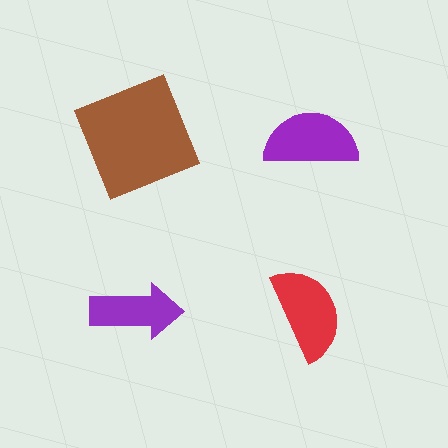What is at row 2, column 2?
A red semicircle.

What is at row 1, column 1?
A brown square.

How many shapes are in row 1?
2 shapes.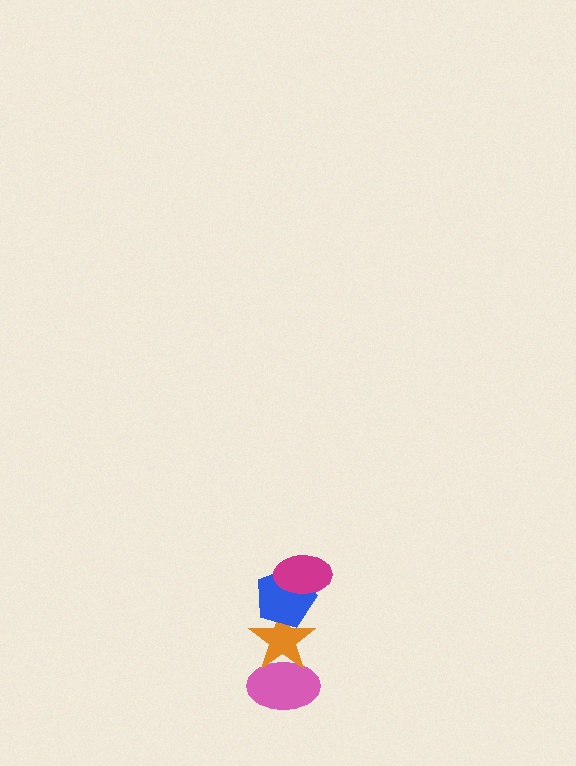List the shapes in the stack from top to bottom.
From top to bottom: the magenta ellipse, the blue pentagon, the orange star, the pink ellipse.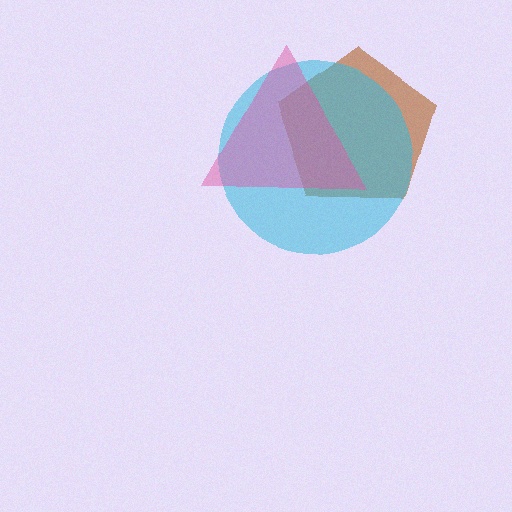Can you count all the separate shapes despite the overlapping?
Yes, there are 3 separate shapes.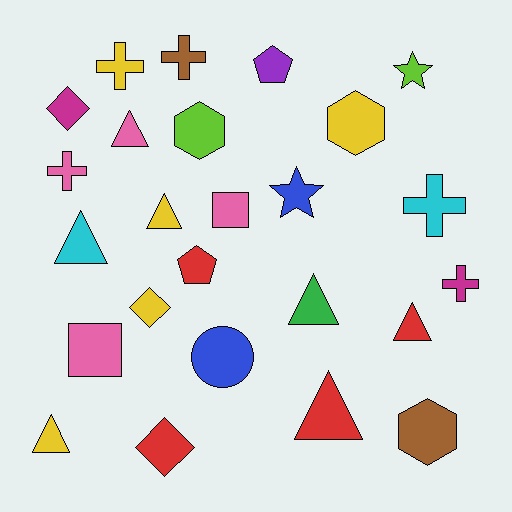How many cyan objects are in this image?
There are 2 cyan objects.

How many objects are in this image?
There are 25 objects.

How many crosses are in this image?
There are 5 crosses.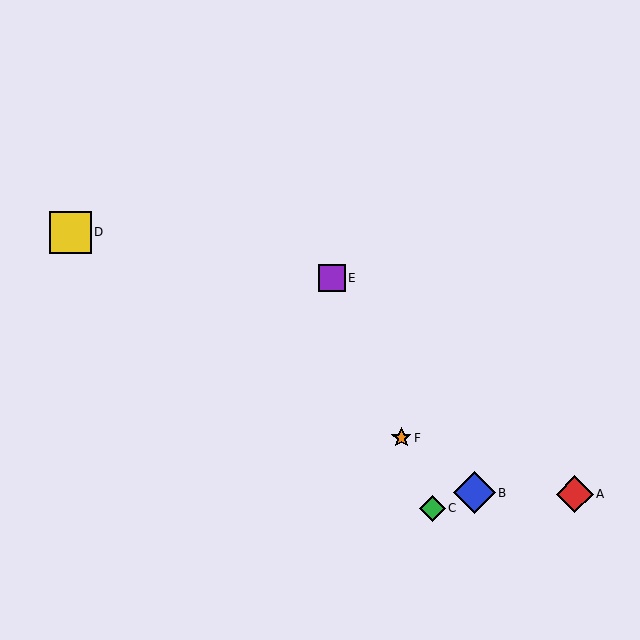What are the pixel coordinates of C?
Object C is at (432, 508).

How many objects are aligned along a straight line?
3 objects (C, E, F) are aligned along a straight line.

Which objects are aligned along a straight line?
Objects C, E, F are aligned along a straight line.